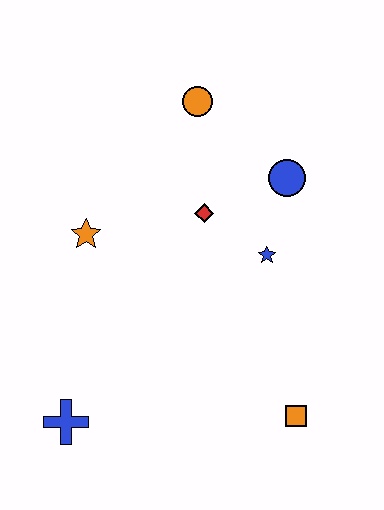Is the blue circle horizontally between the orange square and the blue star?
Yes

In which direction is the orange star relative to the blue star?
The orange star is to the left of the blue star.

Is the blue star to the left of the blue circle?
Yes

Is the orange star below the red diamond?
Yes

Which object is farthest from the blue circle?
The blue cross is farthest from the blue circle.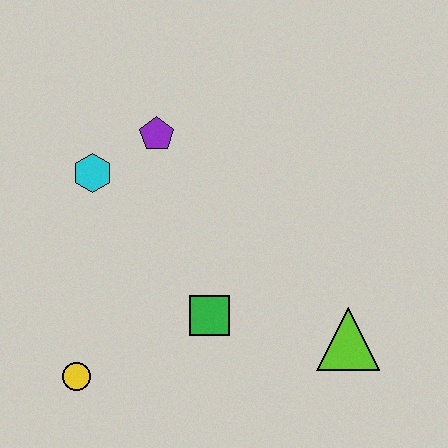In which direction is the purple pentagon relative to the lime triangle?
The purple pentagon is above the lime triangle.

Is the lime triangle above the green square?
No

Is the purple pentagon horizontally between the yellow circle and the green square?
Yes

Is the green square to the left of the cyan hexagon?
No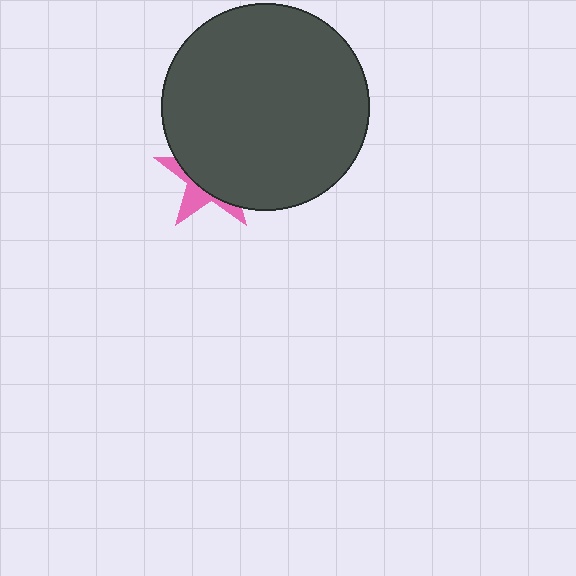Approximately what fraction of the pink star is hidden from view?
Roughly 69% of the pink star is hidden behind the dark gray circle.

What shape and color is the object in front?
The object in front is a dark gray circle.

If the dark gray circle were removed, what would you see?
You would see the complete pink star.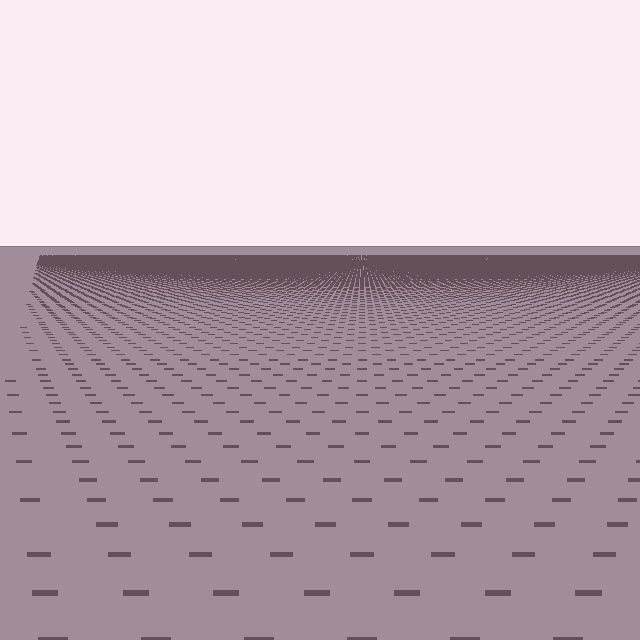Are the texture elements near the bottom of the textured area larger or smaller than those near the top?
Larger. Near the bottom, elements are closer to the viewer and appear at a bigger on-screen size.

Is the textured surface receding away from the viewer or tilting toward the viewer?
The surface is receding away from the viewer. Texture elements get smaller and denser toward the top.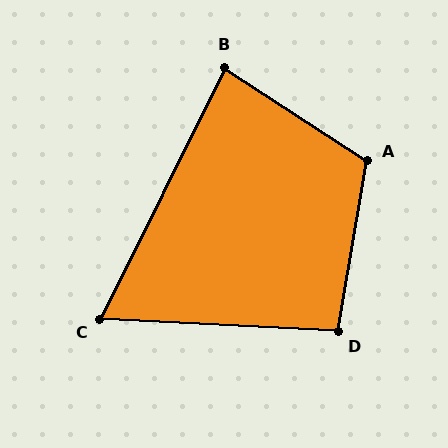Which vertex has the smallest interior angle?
C, at approximately 67 degrees.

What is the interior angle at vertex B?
Approximately 83 degrees (acute).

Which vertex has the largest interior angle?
A, at approximately 113 degrees.